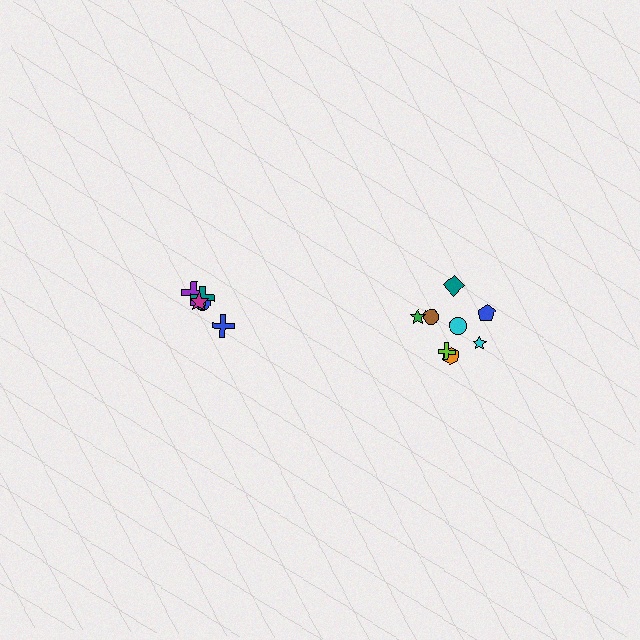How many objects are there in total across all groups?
There are 13 objects.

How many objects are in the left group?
There are 5 objects.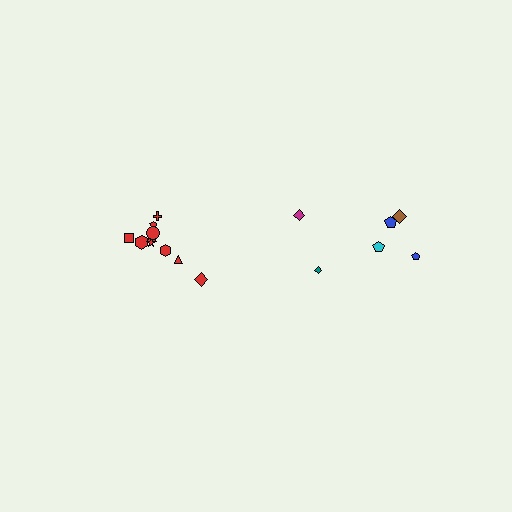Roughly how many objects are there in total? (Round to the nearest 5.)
Roughly 15 objects in total.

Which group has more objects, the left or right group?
The left group.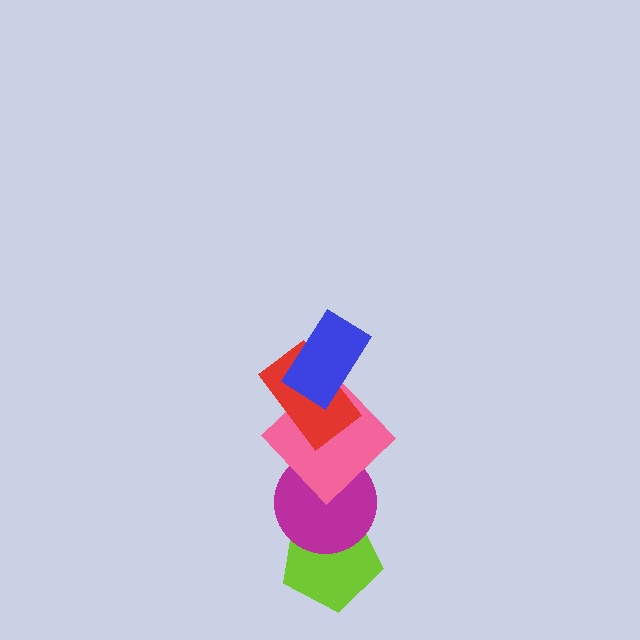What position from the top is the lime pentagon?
The lime pentagon is 5th from the top.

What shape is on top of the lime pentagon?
The magenta circle is on top of the lime pentagon.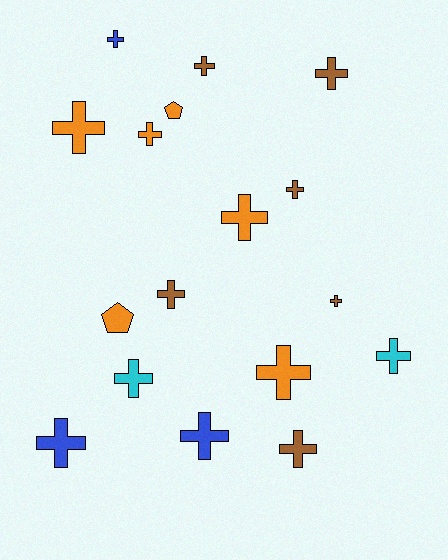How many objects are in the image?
There are 17 objects.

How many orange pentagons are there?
There are 2 orange pentagons.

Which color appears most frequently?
Orange, with 6 objects.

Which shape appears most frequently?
Cross, with 15 objects.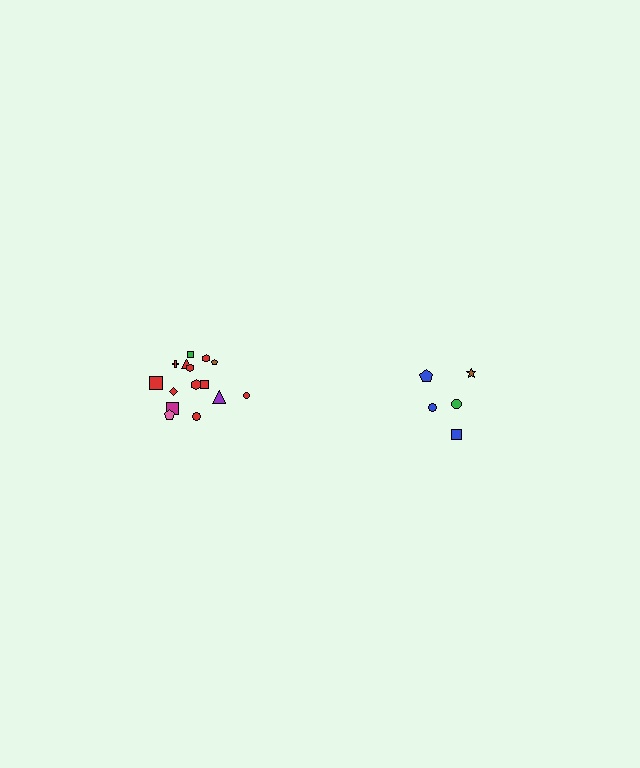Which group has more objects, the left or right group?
The left group.